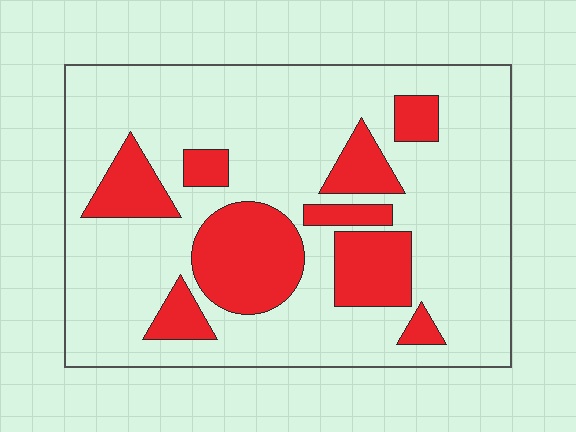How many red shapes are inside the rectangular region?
9.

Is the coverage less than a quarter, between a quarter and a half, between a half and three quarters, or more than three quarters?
Less than a quarter.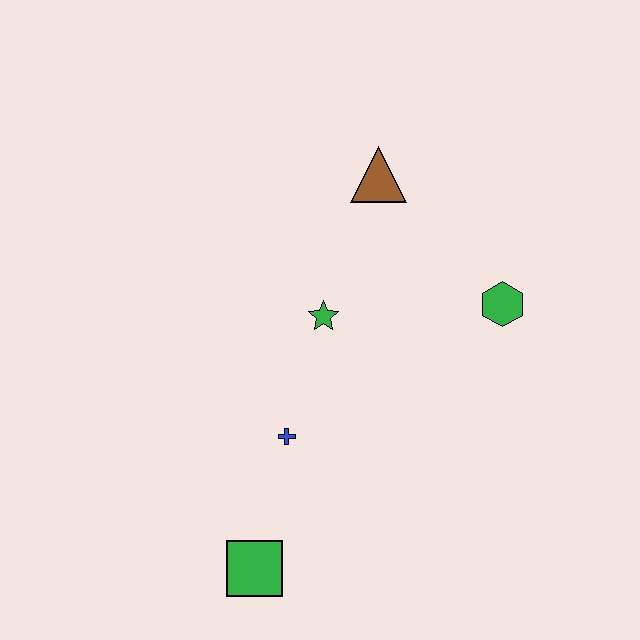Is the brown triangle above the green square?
Yes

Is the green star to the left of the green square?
No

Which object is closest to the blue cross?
The green star is closest to the blue cross.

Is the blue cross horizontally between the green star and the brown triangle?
No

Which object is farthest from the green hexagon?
The green square is farthest from the green hexagon.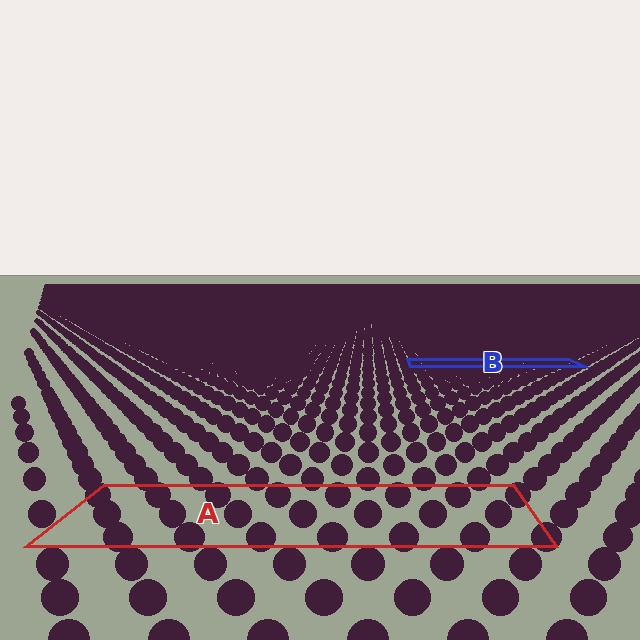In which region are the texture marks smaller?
The texture marks are smaller in region B, because it is farther away.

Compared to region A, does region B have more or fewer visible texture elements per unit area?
Region B has more texture elements per unit area — they are packed more densely because it is farther away.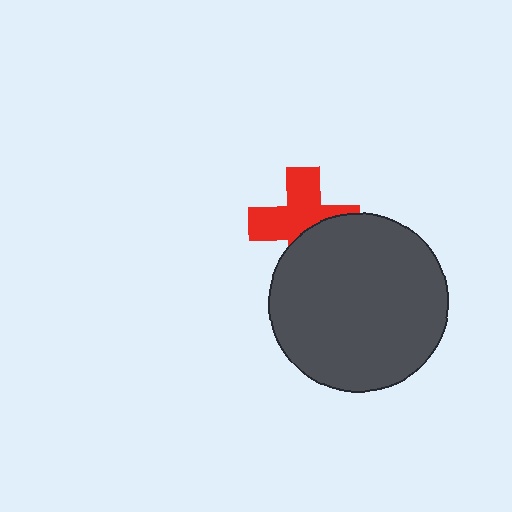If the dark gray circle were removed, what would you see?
You would see the complete red cross.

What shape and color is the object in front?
The object in front is a dark gray circle.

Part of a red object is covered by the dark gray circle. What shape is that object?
It is a cross.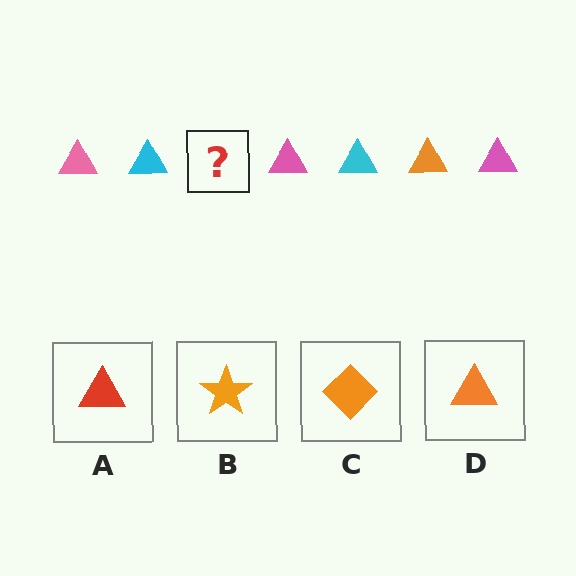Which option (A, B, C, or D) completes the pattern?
D.